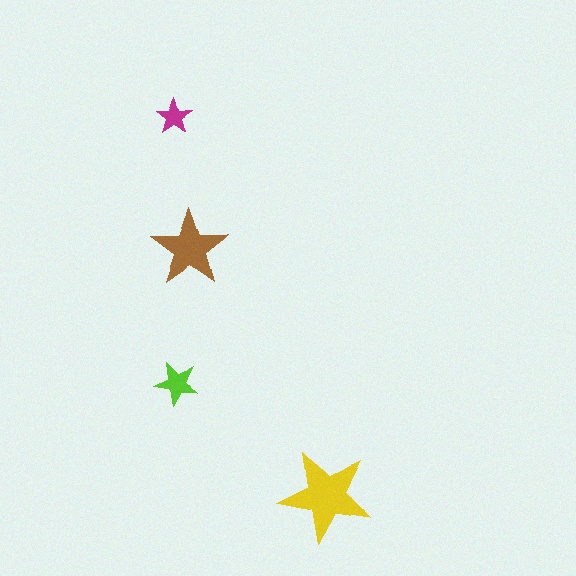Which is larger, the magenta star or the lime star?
The lime one.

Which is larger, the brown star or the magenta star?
The brown one.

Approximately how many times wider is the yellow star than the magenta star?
About 2.5 times wider.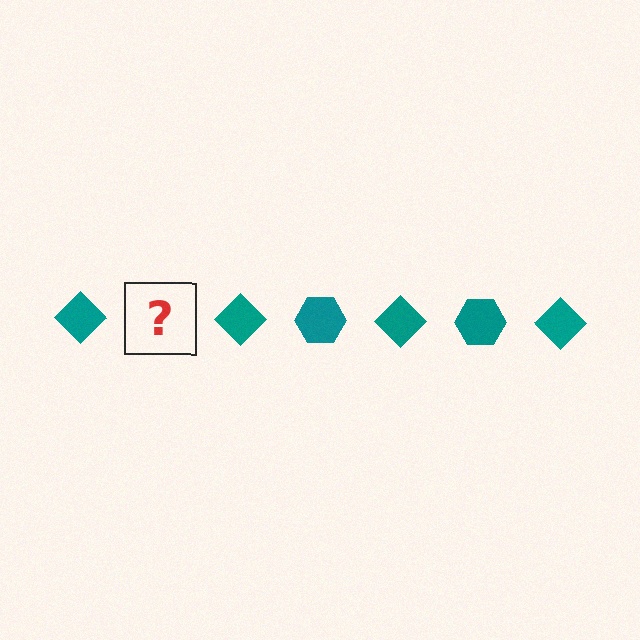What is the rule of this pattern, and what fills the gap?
The rule is that the pattern cycles through diamond, hexagon shapes in teal. The gap should be filled with a teal hexagon.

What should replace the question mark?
The question mark should be replaced with a teal hexagon.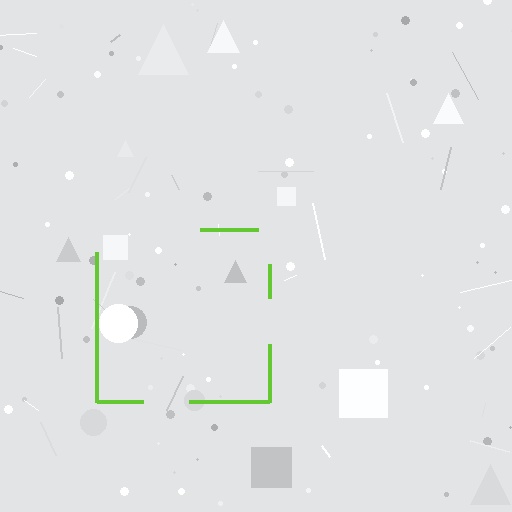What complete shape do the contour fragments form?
The contour fragments form a square.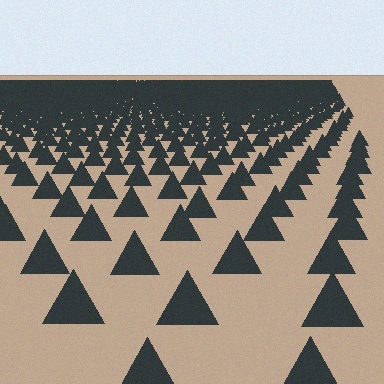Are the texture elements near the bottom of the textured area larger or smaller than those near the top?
Larger. Near the bottom, elements are closer to the viewer and appear at a bigger on-screen size.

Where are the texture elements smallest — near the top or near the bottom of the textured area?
Near the top.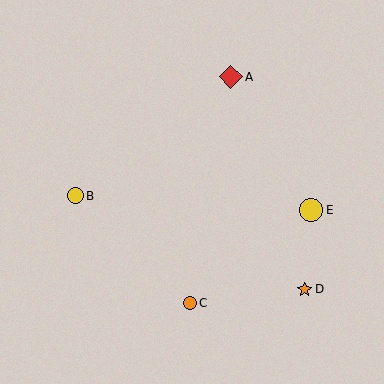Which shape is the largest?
The yellow circle (labeled E) is the largest.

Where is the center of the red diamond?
The center of the red diamond is at (231, 77).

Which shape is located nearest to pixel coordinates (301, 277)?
The orange star (labeled D) at (305, 289) is nearest to that location.